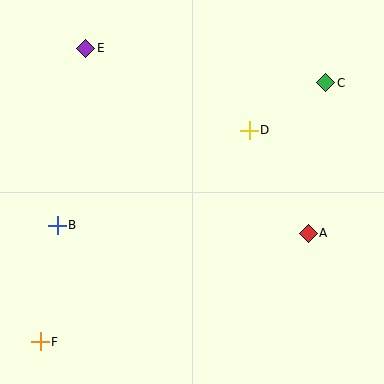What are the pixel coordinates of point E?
Point E is at (86, 48).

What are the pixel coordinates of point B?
Point B is at (57, 225).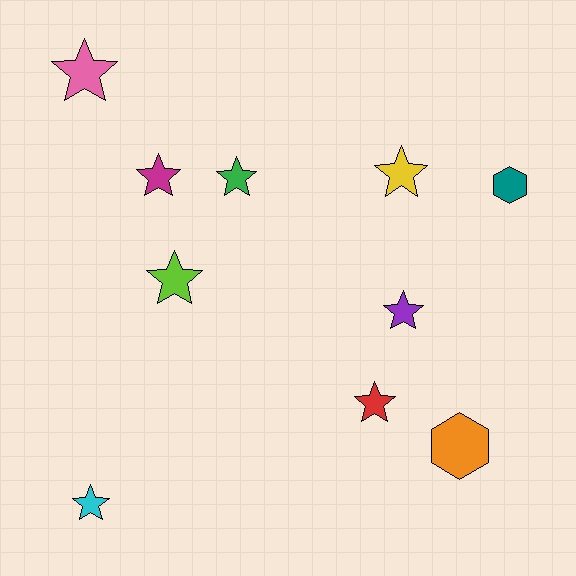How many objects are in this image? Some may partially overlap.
There are 10 objects.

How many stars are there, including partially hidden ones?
There are 8 stars.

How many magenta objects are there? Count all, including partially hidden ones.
There is 1 magenta object.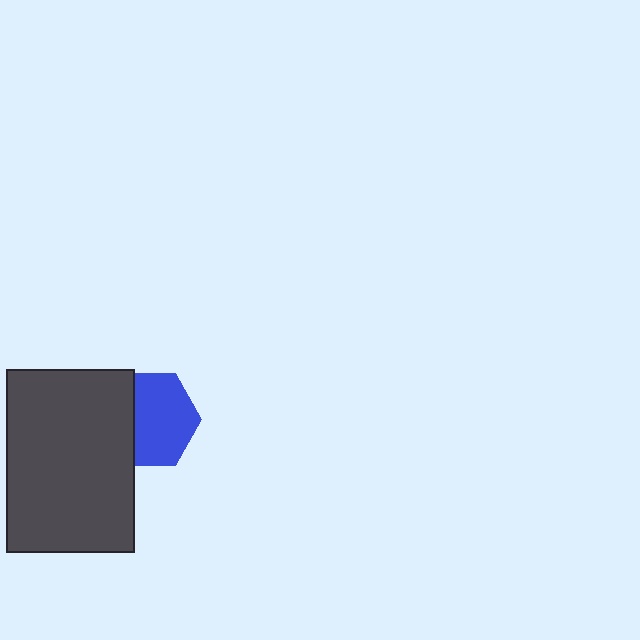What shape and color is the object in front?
The object in front is a dark gray rectangle.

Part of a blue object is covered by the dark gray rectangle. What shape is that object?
It is a hexagon.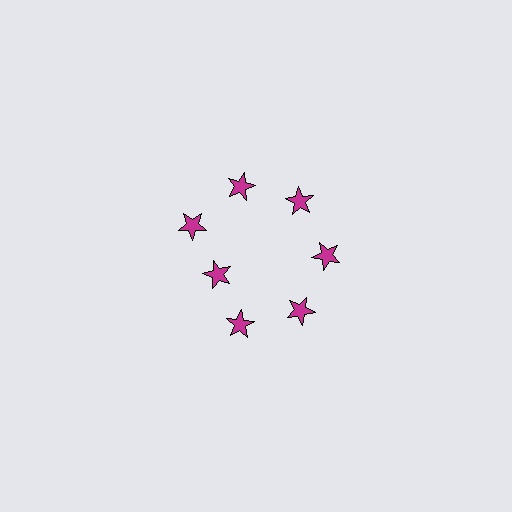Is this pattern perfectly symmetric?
No. The 7 magenta stars are arranged in a ring, but one element near the 8 o'clock position is pulled inward toward the center, breaking the 7-fold rotational symmetry.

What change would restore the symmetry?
The symmetry would be restored by moving it outward, back onto the ring so that all 7 stars sit at equal angles and equal distance from the center.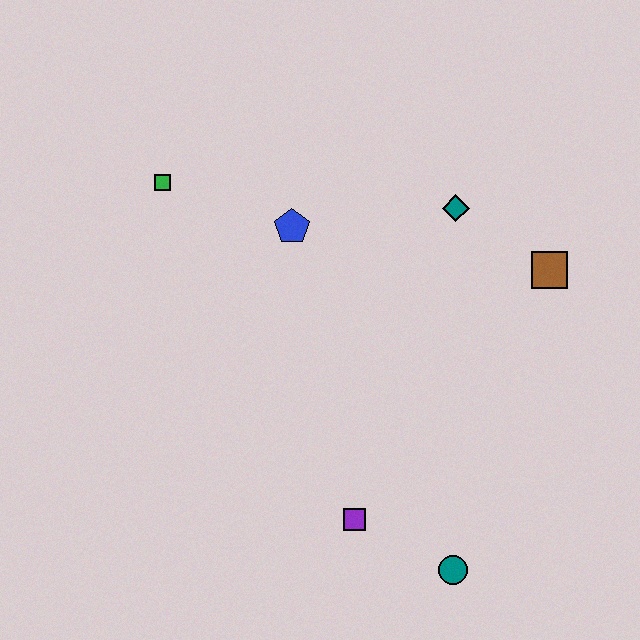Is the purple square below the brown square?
Yes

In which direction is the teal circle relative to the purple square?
The teal circle is to the right of the purple square.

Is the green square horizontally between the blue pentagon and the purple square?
No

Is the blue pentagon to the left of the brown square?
Yes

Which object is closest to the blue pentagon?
The green square is closest to the blue pentagon.